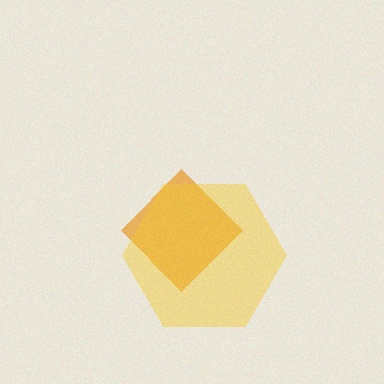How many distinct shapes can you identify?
There are 2 distinct shapes: an orange diamond, a yellow hexagon.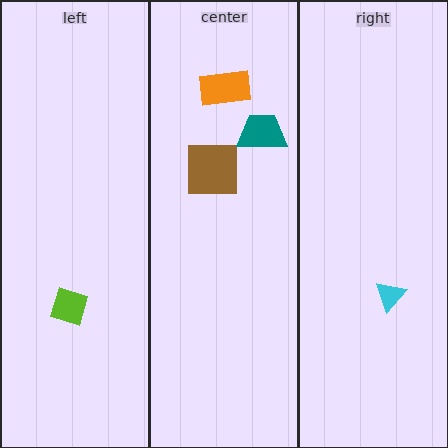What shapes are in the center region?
The brown square, the teal trapezoid, the orange rectangle.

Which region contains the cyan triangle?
The right region.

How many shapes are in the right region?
1.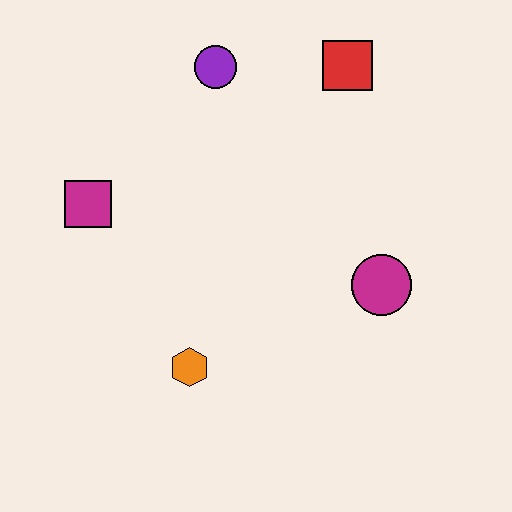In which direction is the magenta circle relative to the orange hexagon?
The magenta circle is to the right of the orange hexagon.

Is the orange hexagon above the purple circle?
No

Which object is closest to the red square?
The purple circle is closest to the red square.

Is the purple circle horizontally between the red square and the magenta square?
Yes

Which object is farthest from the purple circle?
The orange hexagon is farthest from the purple circle.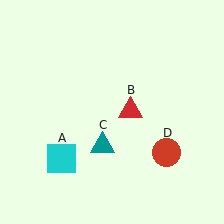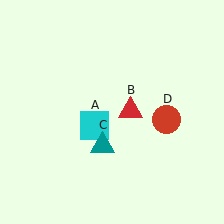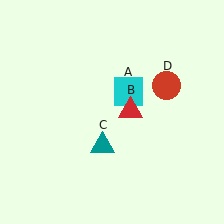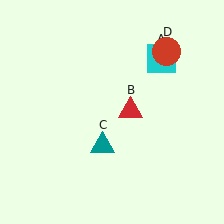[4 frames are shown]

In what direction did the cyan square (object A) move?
The cyan square (object A) moved up and to the right.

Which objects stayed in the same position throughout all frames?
Red triangle (object B) and teal triangle (object C) remained stationary.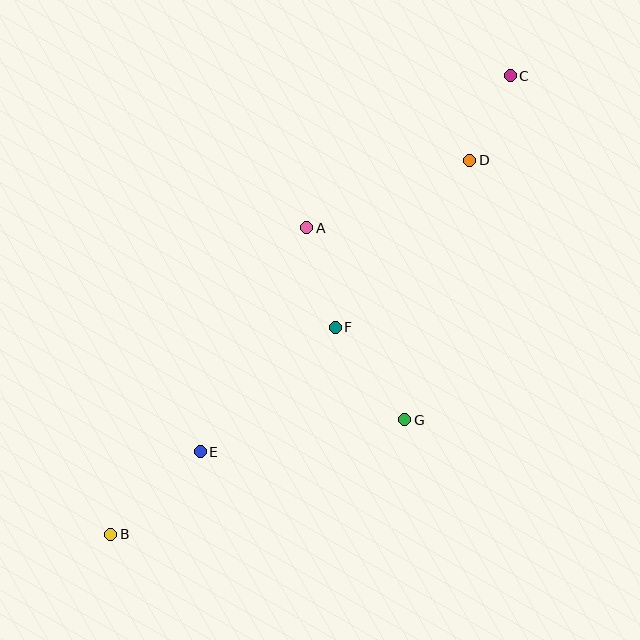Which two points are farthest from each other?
Points B and C are farthest from each other.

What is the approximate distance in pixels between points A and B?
The distance between A and B is approximately 364 pixels.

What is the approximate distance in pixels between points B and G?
The distance between B and G is approximately 315 pixels.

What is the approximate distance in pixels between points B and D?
The distance between B and D is approximately 518 pixels.